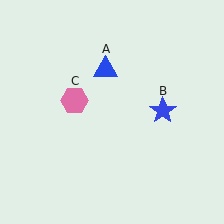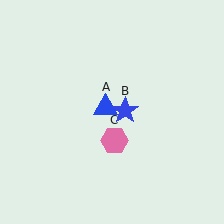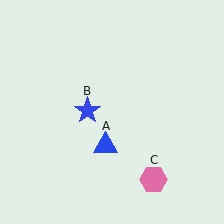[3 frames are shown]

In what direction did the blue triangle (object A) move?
The blue triangle (object A) moved down.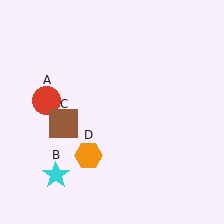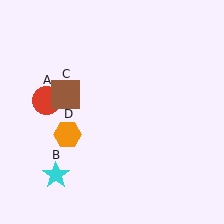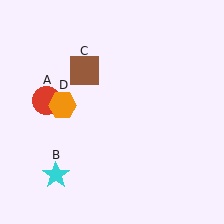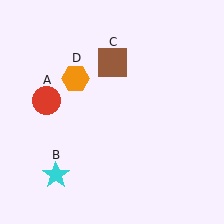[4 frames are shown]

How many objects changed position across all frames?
2 objects changed position: brown square (object C), orange hexagon (object D).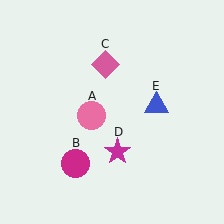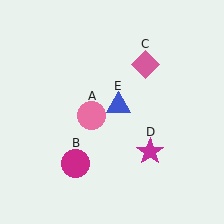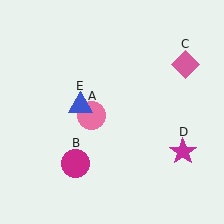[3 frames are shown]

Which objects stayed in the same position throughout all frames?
Pink circle (object A) and magenta circle (object B) remained stationary.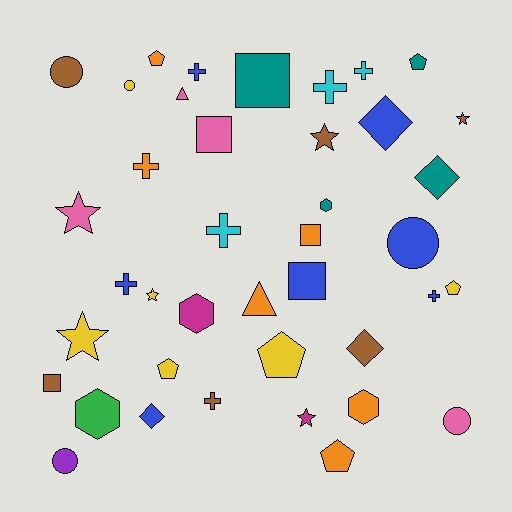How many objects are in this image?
There are 40 objects.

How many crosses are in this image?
There are 8 crosses.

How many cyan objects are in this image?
There are 3 cyan objects.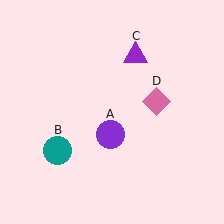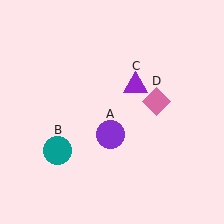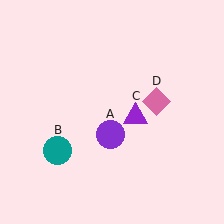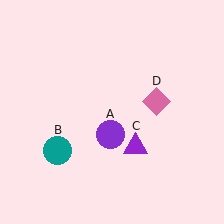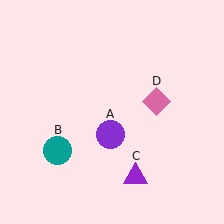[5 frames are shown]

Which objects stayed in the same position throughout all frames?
Purple circle (object A) and teal circle (object B) and pink diamond (object D) remained stationary.